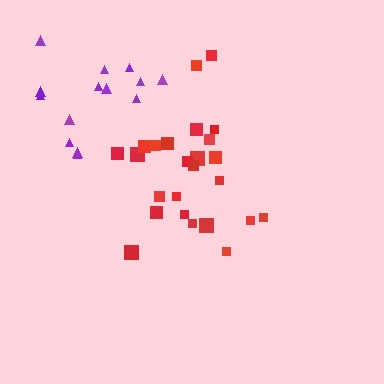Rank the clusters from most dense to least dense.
red, purple.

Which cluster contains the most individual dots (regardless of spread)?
Red (25).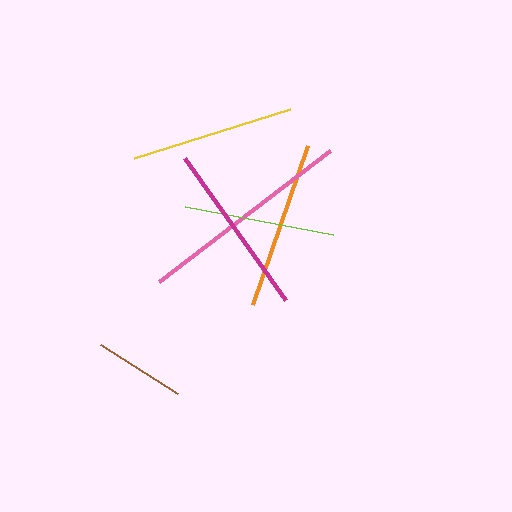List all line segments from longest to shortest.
From longest to shortest: pink, magenta, orange, yellow, lime, brown.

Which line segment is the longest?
The pink line is the longest at approximately 215 pixels.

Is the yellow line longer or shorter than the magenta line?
The magenta line is longer than the yellow line.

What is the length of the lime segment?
The lime segment is approximately 150 pixels long.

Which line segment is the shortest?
The brown line is the shortest at approximately 91 pixels.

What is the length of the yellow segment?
The yellow segment is approximately 163 pixels long.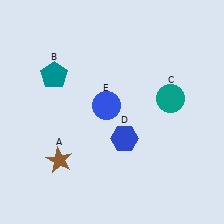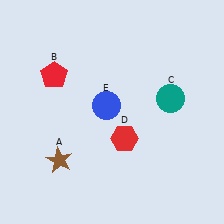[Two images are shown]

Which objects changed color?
B changed from teal to red. D changed from blue to red.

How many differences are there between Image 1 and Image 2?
There are 2 differences between the two images.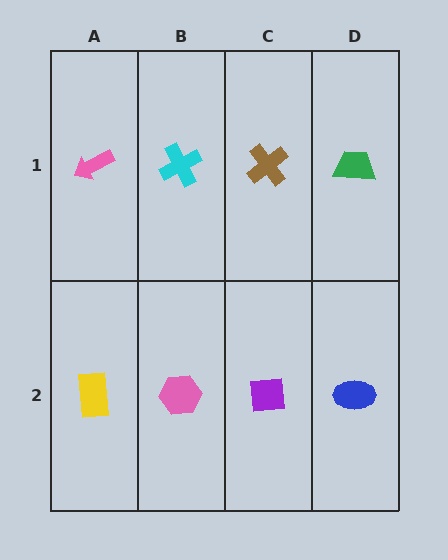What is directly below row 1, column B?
A pink hexagon.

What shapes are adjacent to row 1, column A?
A yellow rectangle (row 2, column A), a cyan cross (row 1, column B).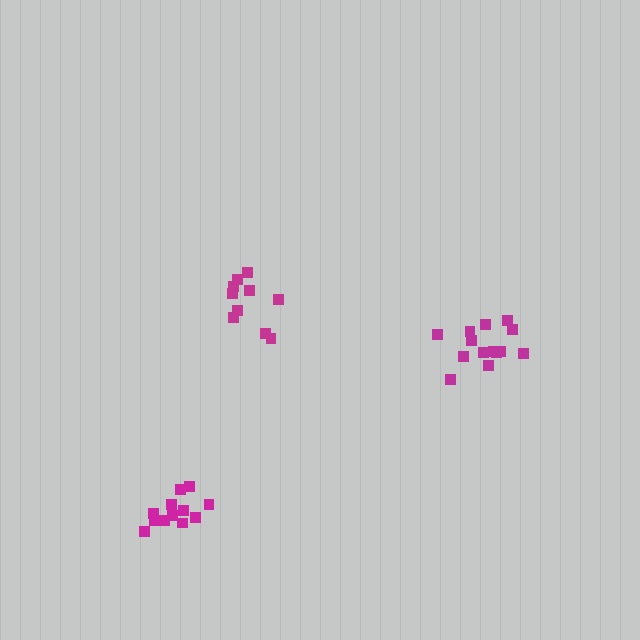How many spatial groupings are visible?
There are 3 spatial groupings.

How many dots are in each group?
Group 1: 10 dots, Group 2: 14 dots, Group 3: 12 dots (36 total).